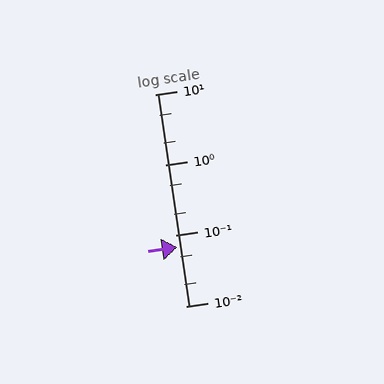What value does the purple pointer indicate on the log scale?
The pointer indicates approximately 0.068.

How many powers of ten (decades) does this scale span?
The scale spans 3 decades, from 0.01 to 10.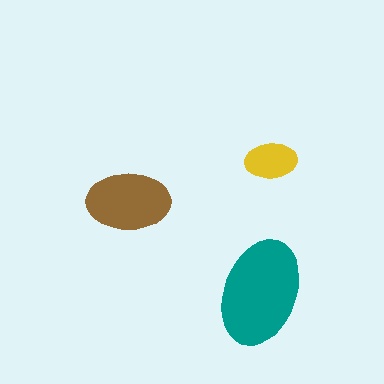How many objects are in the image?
There are 3 objects in the image.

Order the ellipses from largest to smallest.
the teal one, the brown one, the yellow one.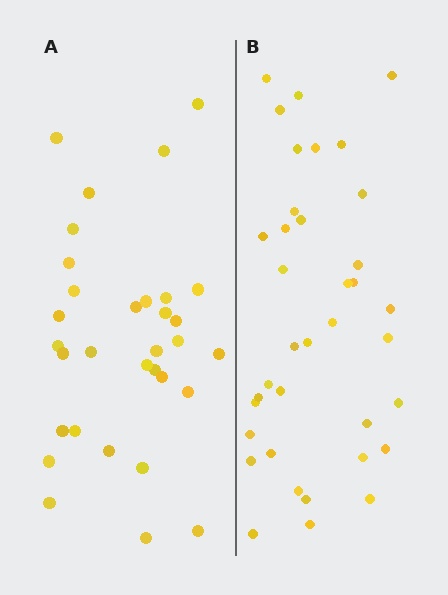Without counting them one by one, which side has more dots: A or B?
Region B (the right region) has more dots.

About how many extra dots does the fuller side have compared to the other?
Region B has about 5 more dots than region A.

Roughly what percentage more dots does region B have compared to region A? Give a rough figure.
About 15% more.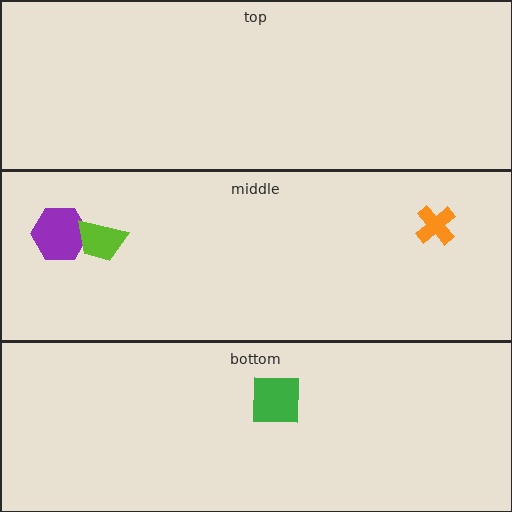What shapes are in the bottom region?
The green square.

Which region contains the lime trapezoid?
The middle region.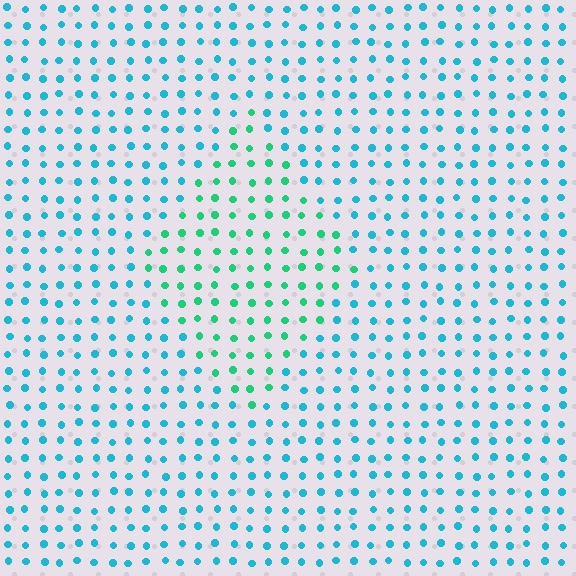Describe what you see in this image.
The image is filled with small cyan elements in a uniform arrangement. A diamond-shaped region is visible where the elements are tinted to a slightly different hue, forming a subtle color boundary.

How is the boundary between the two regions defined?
The boundary is defined purely by a slight shift in hue (about 36 degrees). Spacing, size, and orientation are identical on both sides.